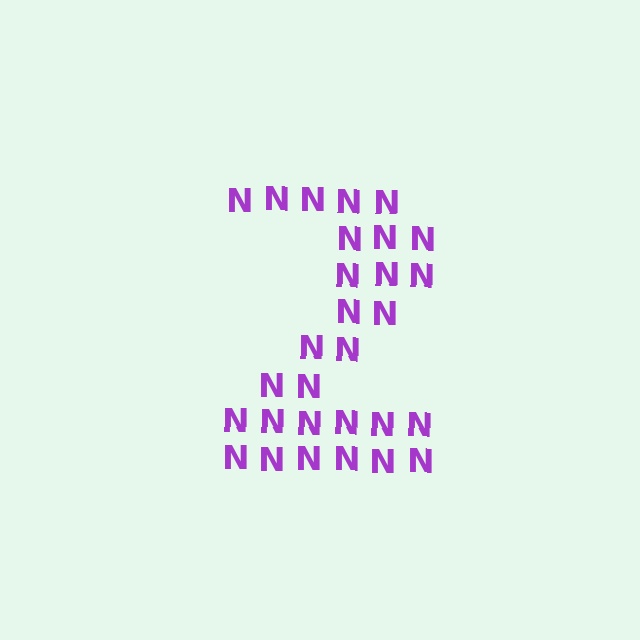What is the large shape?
The large shape is the digit 2.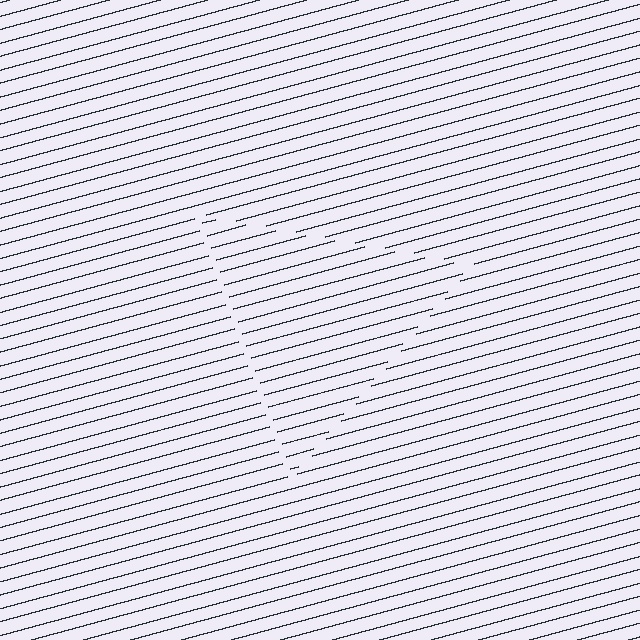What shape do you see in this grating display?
An illusory triangle. The interior of the shape contains the same grating, shifted by half a period — the contour is defined by the phase discontinuity where line-ends from the inner and outer gratings abut.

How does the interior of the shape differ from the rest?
The interior of the shape contains the same grating, shifted by half a period — the contour is defined by the phase discontinuity where line-ends from the inner and outer gratings abut.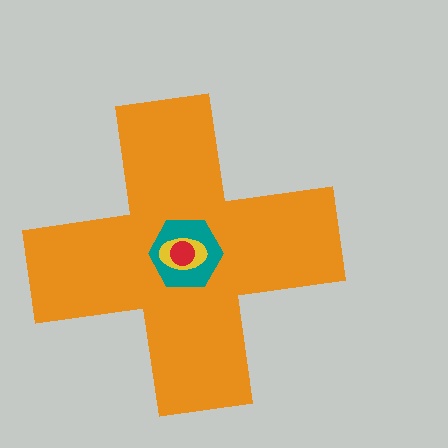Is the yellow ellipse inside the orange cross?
Yes.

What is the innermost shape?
The red circle.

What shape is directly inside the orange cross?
The teal hexagon.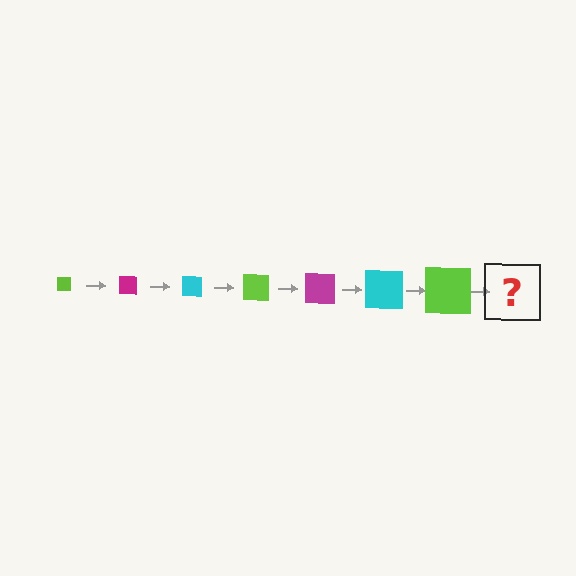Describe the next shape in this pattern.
It should be a magenta square, larger than the previous one.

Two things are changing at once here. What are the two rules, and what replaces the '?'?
The two rules are that the square grows larger each step and the color cycles through lime, magenta, and cyan. The '?' should be a magenta square, larger than the previous one.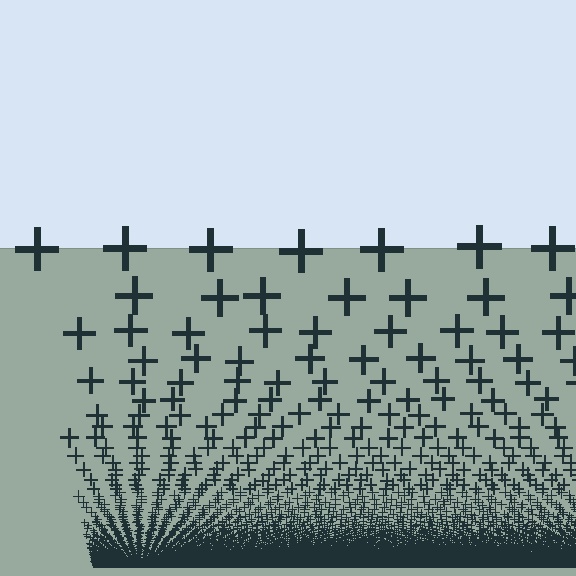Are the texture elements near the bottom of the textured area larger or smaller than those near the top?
Smaller. The gradient is inverted — elements near the bottom are smaller and denser.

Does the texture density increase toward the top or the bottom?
Density increases toward the bottom.